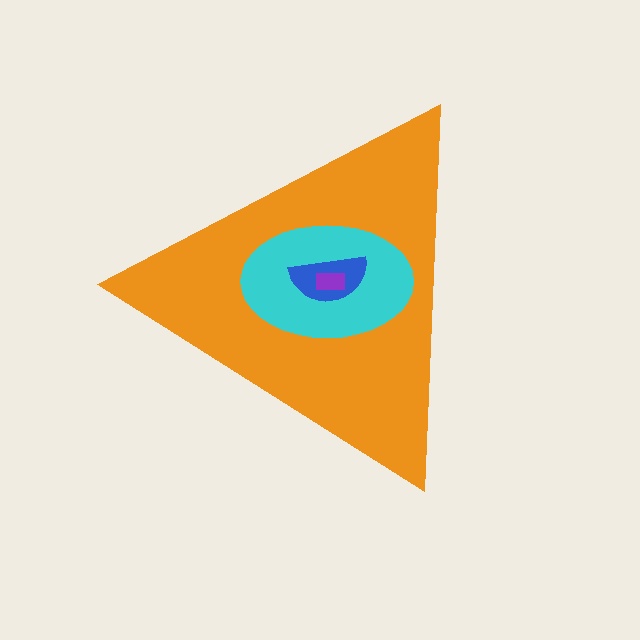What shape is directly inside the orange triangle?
The cyan ellipse.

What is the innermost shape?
The purple rectangle.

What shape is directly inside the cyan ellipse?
The blue semicircle.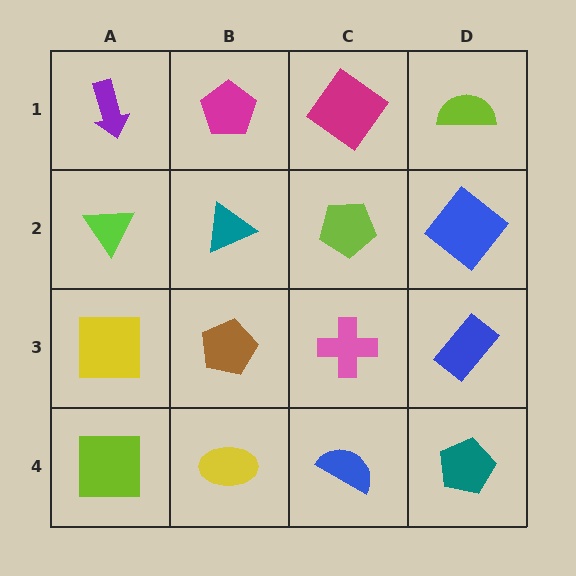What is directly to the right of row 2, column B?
A lime pentagon.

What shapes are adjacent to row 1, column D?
A blue diamond (row 2, column D), a magenta diamond (row 1, column C).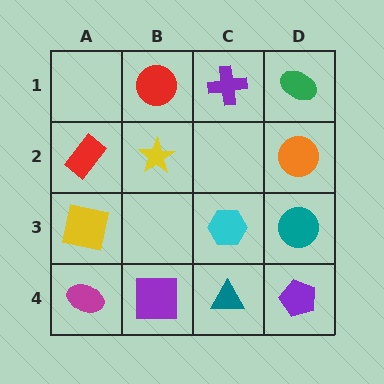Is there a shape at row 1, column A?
No, that cell is empty.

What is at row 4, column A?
A magenta ellipse.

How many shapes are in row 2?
3 shapes.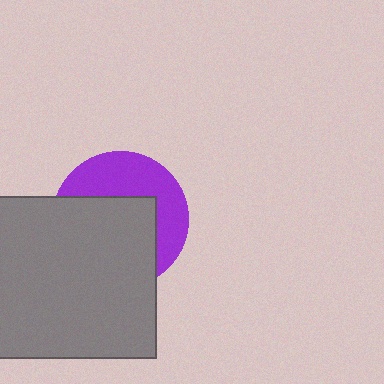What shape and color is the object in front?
The object in front is a gray rectangle.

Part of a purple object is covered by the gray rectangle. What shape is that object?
It is a circle.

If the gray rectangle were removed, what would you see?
You would see the complete purple circle.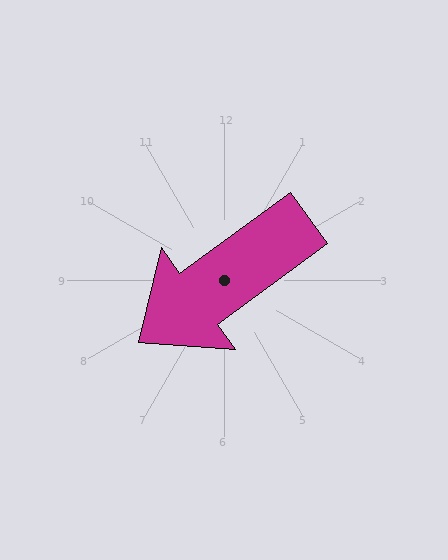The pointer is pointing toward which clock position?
Roughly 8 o'clock.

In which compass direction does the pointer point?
Southwest.